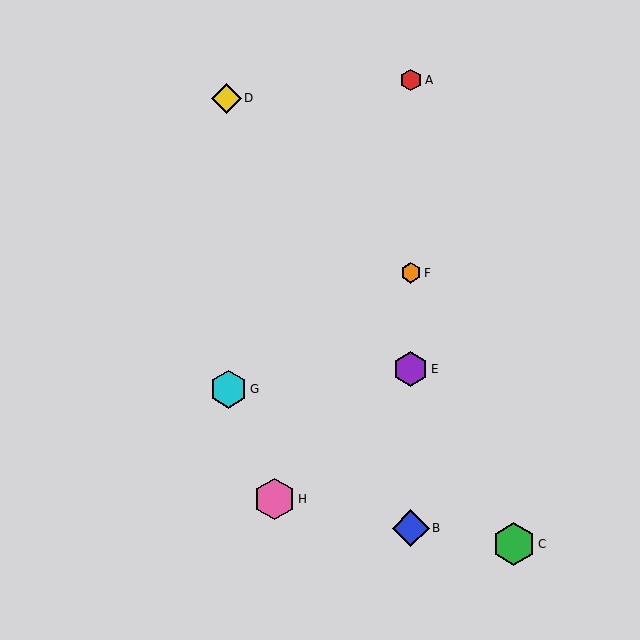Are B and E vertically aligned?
Yes, both are at x≈411.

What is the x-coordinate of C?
Object C is at x≈514.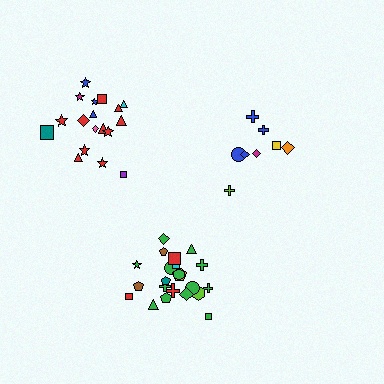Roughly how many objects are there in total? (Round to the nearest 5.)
Roughly 50 objects in total.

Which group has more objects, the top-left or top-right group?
The top-left group.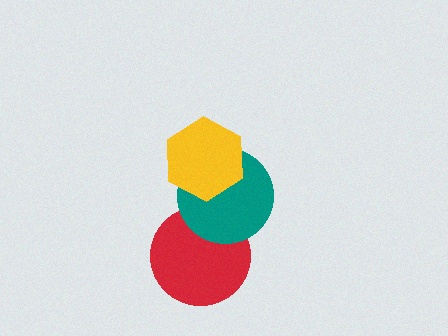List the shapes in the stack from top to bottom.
From top to bottom: the yellow hexagon, the teal circle, the red circle.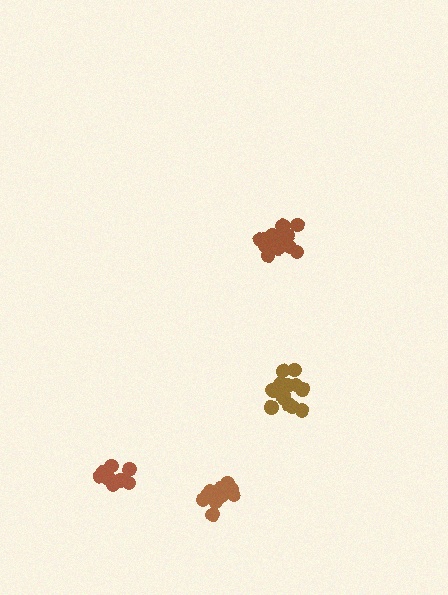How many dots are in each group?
Group 1: 14 dots, Group 2: 18 dots, Group 3: 12 dots, Group 4: 12 dots (56 total).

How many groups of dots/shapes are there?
There are 4 groups.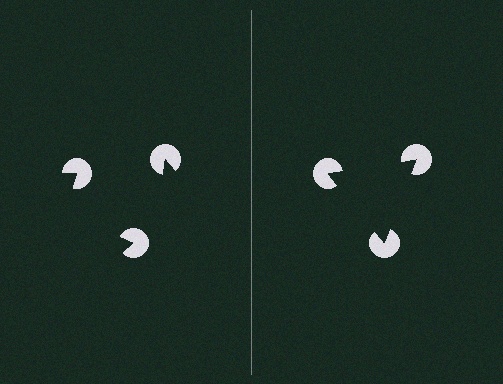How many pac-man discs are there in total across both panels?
6 — 3 on each side.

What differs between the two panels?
The pac-man discs are positioned identically on both sides; only the wedge orientations differ. On the right they align to a triangle; on the left they are misaligned.